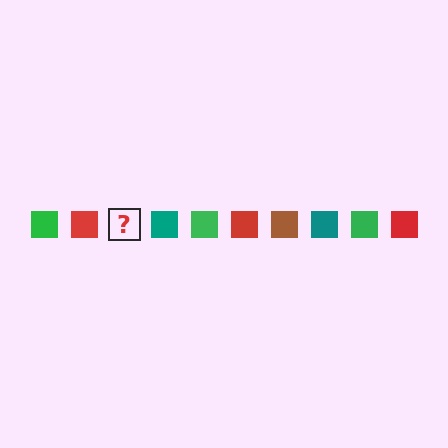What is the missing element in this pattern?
The missing element is a brown square.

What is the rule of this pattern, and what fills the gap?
The rule is that the pattern cycles through green, red, brown, teal squares. The gap should be filled with a brown square.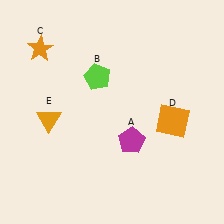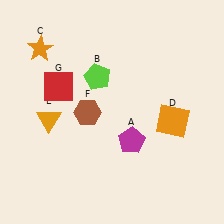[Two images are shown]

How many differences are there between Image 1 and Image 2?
There are 2 differences between the two images.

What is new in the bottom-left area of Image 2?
A brown hexagon (F) was added in the bottom-left area of Image 2.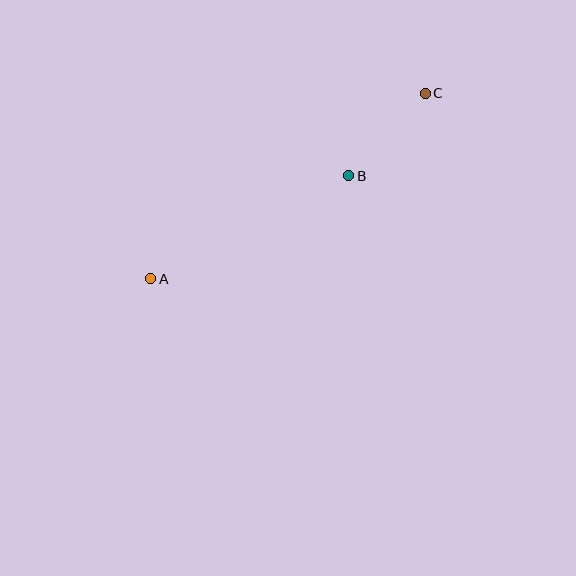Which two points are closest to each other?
Points B and C are closest to each other.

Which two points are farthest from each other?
Points A and C are farthest from each other.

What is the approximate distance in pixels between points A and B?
The distance between A and B is approximately 223 pixels.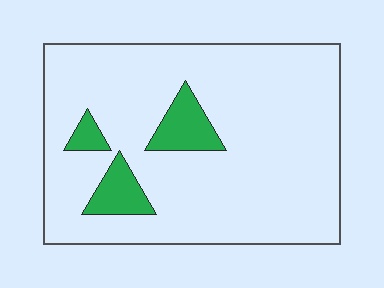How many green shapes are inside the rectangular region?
3.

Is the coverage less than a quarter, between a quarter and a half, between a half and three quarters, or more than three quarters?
Less than a quarter.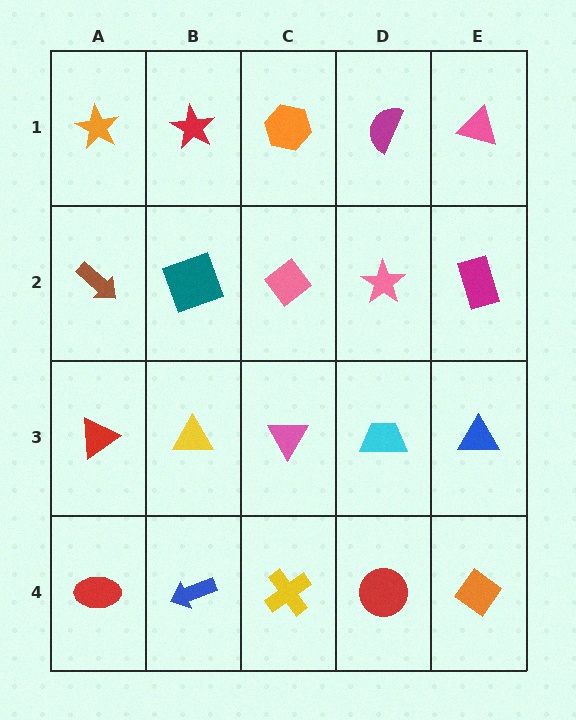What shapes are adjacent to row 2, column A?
An orange star (row 1, column A), a red triangle (row 3, column A), a teal square (row 2, column B).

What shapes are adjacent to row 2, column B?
A red star (row 1, column B), a yellow triangle (row 3, column B), a brown arrow (row 2, column A), a pink diamond (row 2, column C).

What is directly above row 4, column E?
A blue triangle.